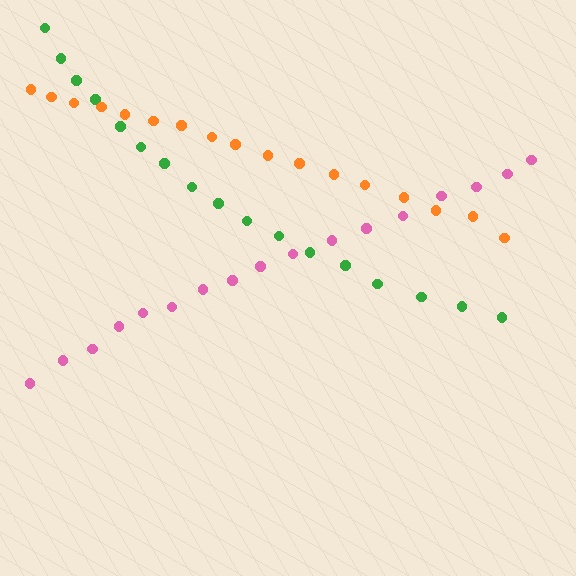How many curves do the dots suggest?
There are 3 distinct paths.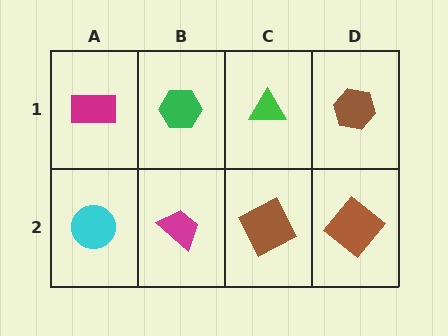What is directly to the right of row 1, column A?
A green hexagon.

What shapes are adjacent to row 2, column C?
A green triangle (row 1, column C), a magenta trapezoid (row 2, column B), a brown diamond (row 2, column D).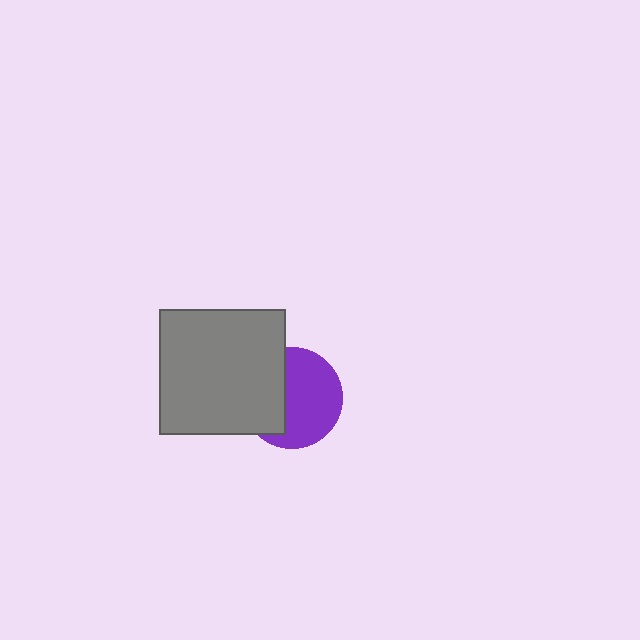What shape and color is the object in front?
The object in front is a gray square.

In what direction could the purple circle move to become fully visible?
The purple circle could move right. That would shift it out from behind the gray square entirely.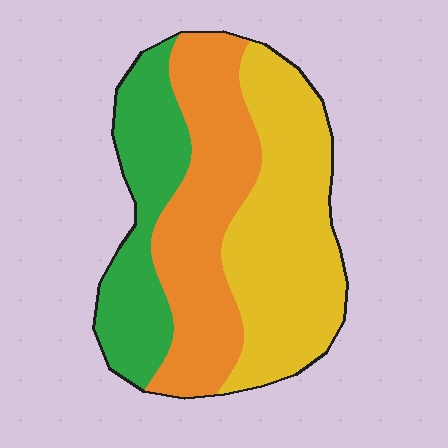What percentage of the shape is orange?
Orange covers 35% of the shape.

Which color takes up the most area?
Yellow, at roughly 40%.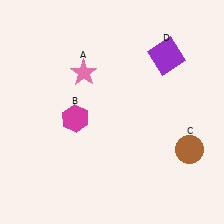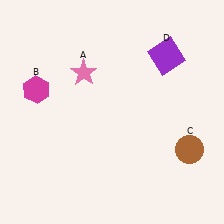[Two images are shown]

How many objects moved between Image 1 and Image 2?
1 object moved between the two images.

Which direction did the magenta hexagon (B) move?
The magenta hexagon (B) moved left.